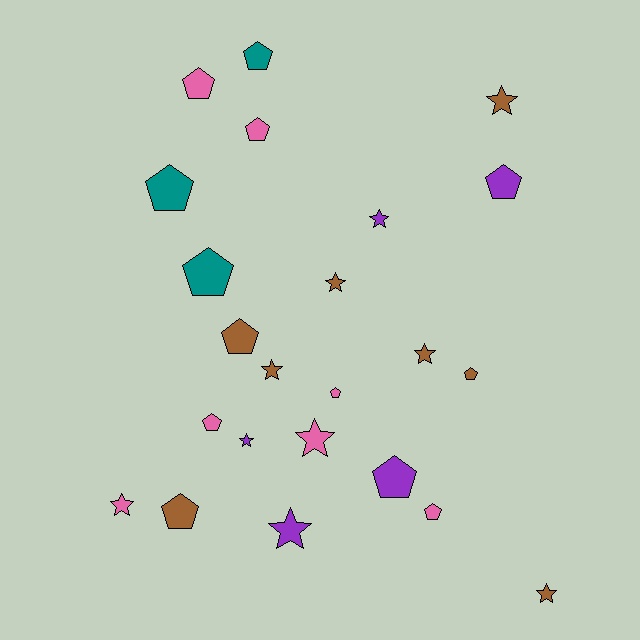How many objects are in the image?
There are 23 objects.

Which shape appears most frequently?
Pentagon, with 13 objects.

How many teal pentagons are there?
There are 3 teal pentagons.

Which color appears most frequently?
Brown, with 8 objects.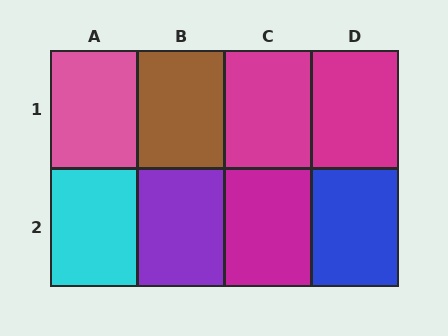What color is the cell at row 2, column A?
Cyan.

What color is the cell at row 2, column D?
Blue.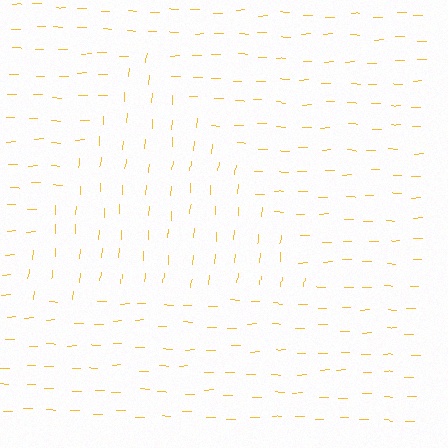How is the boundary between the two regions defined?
The boundary is defined purely by a change in line orientation (approximately 85 degrees difference). All lines are the same color and thickness.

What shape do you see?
I see a triangle.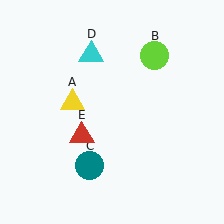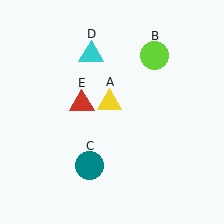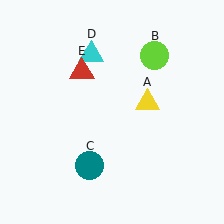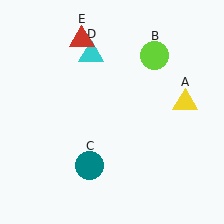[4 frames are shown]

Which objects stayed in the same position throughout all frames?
Lime circle (object B) and teal circle (object C) and cyan triangle (object D) remained stationary.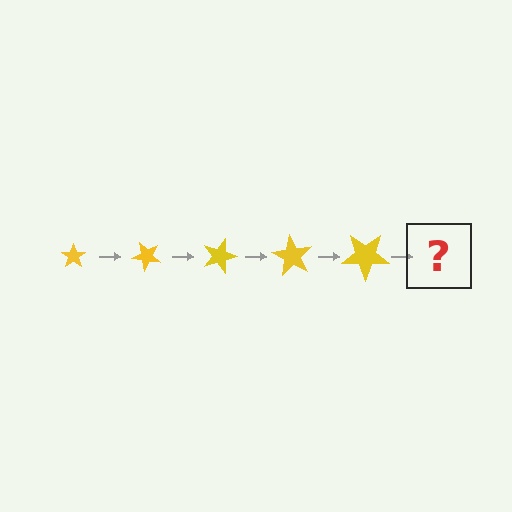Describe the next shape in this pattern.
It should be a star, larger than the previous one and rotated 225 degrees from the start.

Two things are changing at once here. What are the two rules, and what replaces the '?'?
The two rules are that the star grows larger each step and it rotates 45 degrees each step. The '?' should be a star, larger than the previous one and rotated 225 degrees from the start.